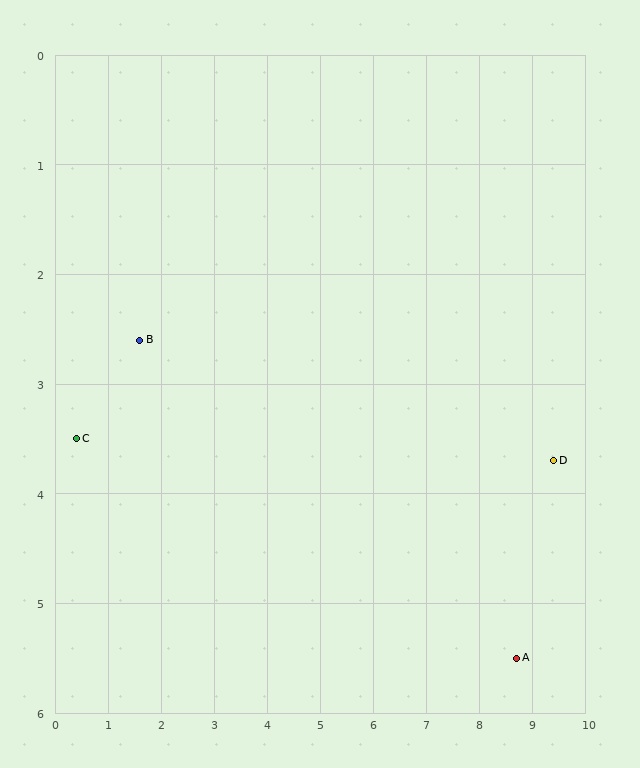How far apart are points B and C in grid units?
Points B and C are about 1.5 grid units apart.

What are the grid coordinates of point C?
Point C is at approximately (0.4, 3.5).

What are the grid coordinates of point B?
Point B is at approximately (1.6, 2.6).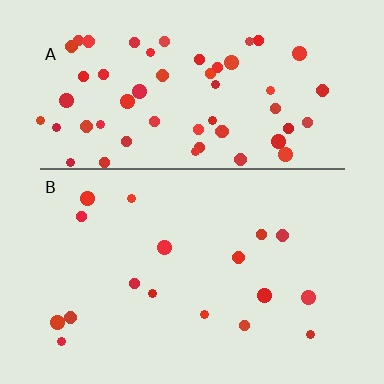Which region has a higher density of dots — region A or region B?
A (the top).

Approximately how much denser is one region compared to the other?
Approximately 3.4× — region A over region B.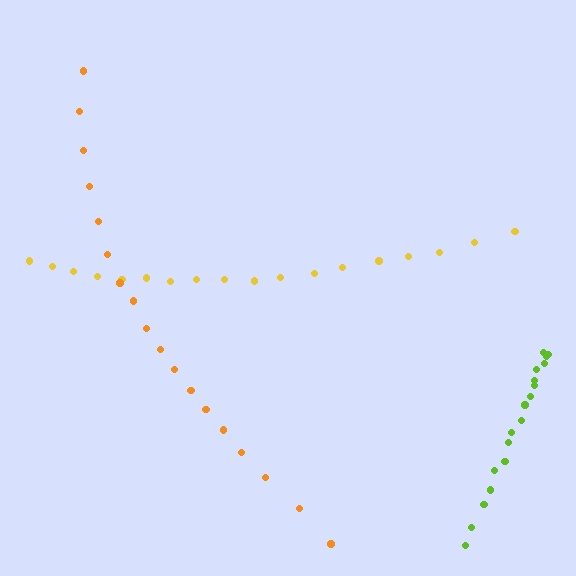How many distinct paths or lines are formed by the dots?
There are 3 distinct paths.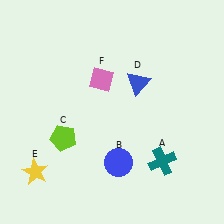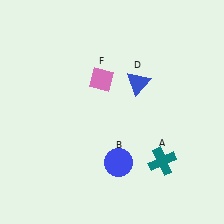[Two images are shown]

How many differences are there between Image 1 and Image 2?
There are 2 differences between the two images.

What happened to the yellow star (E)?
The yellow star (E) was removed in Image 2. It was in the bottom-left area of Image 1.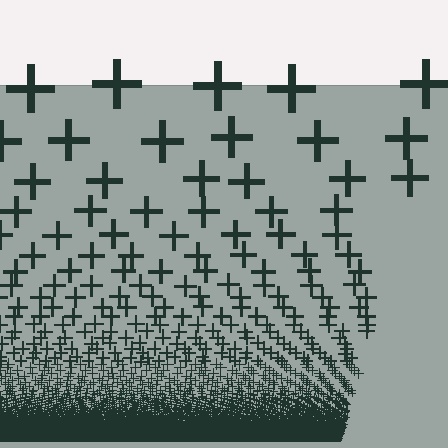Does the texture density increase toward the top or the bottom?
Density increases toward the bottom.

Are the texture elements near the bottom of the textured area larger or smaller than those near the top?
Smaller. The gradient is inverted — elements near the bottom are smaller and denser.